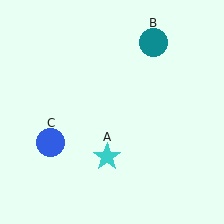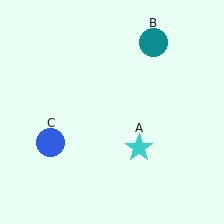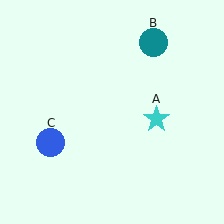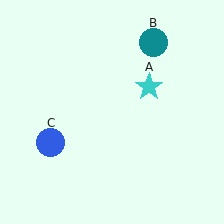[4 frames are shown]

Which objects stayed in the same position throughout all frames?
Teal circle (object B) and blue circle (object C) remained stationary.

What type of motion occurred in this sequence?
The cyan star (object A) rotated counterclockwise around the center of the scene.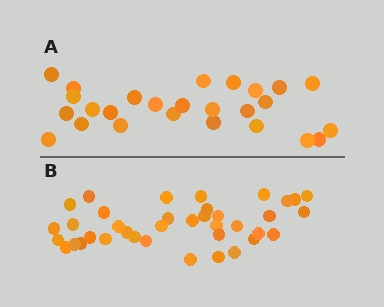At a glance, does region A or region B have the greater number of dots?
Region B (the bottom region) has more dots.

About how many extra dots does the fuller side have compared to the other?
Region B has roughly 12 or so more dots than region A.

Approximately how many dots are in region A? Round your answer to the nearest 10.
About 30 dots. (The exact count is 26, which rounds to 30.)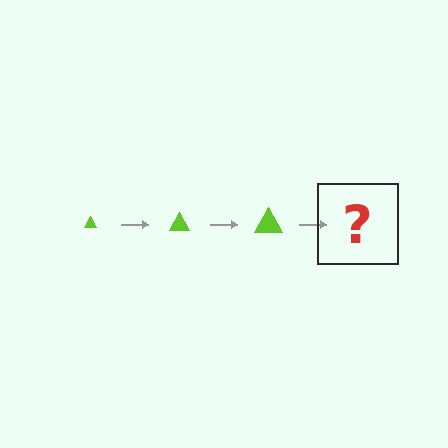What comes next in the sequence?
The next element should be a lime triangle, larger than the previous one.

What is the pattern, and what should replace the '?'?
The pattern is that the triangle gets progressively larger each step. The '?' should be a lime triangle, larger than the previous one.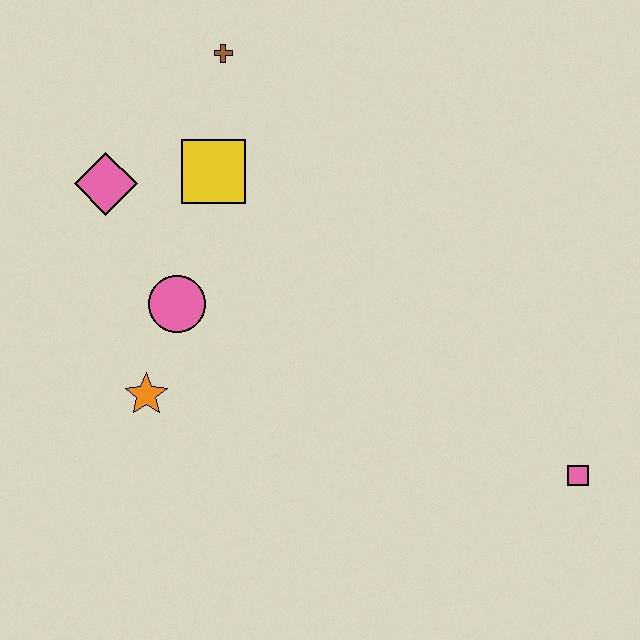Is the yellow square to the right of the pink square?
No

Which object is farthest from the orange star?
The pink square is farthest from the orange star.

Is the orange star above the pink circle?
No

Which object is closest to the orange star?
The pink circle is closest to the orange star.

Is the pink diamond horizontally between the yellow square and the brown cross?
No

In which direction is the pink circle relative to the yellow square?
The pink circle is below the yellow square.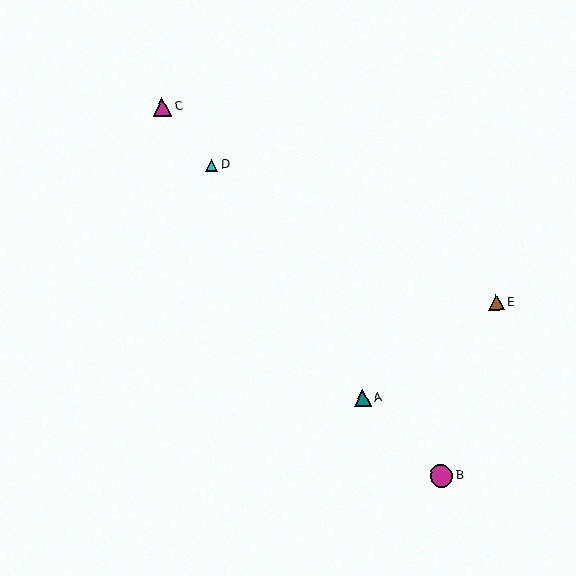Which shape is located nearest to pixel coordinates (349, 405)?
The teal triangle (labeled A) at (363, 398) is nearest to that location.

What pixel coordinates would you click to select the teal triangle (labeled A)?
Click at (363, 398) to select the teal triangle A.